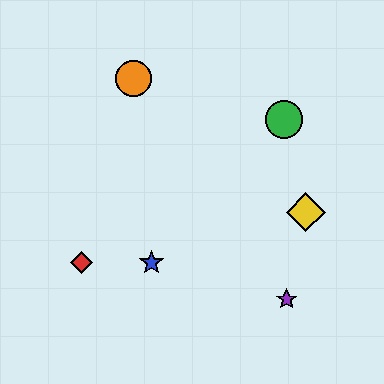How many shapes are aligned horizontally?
2 shapes (the red diamond, the blue star) are aligned horizontally.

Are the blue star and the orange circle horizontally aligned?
No, the blue star is at y≈263 and the orange circle is at y≈79.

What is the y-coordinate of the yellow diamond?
The yellow diamond is at y≈212.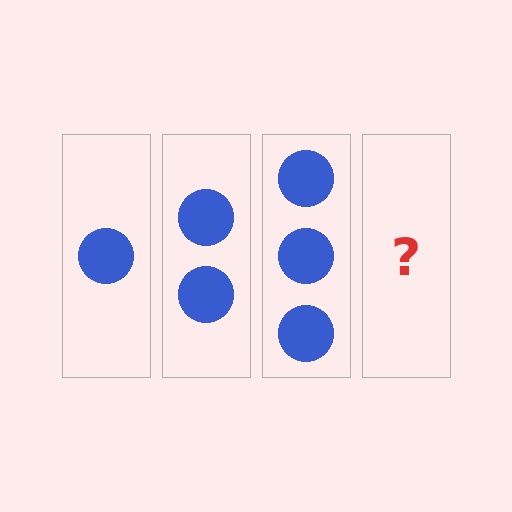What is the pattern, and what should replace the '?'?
The pattern is that each step adds one more circle. The '?' should be 4 circles.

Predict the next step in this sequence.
The next step is 4 circles.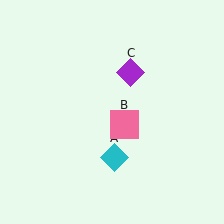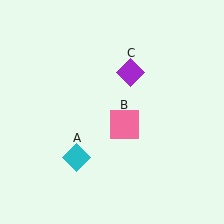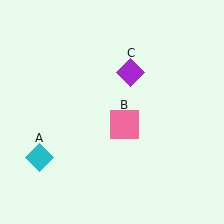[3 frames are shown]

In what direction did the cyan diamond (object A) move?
The cyan diamond (object A) moved left.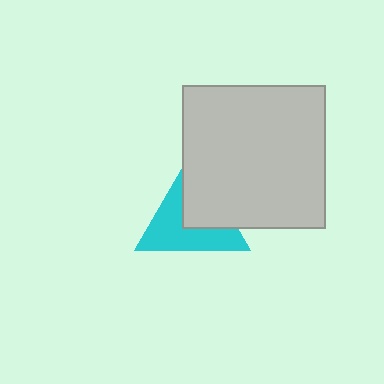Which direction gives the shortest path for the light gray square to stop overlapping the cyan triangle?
Moving toward the upper-right gives the shortest separation.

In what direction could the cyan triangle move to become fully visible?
The cyan triangle could move toward the lower-left. That would shift it out from behind the light gray square entirely.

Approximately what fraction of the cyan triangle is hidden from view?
Roughly 44% of the cyan triangle is hidden behind the light gray square.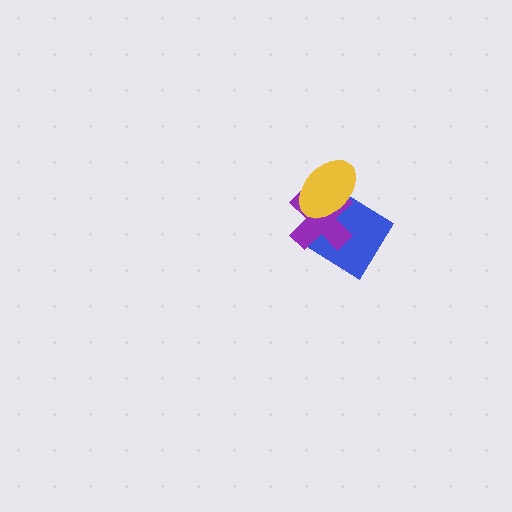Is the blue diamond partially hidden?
Yes, it is partially covered by another shape.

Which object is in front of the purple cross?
The yellow ellipse is in front of the purple cross.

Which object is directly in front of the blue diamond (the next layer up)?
The purple cross is directly in front of the blue diamond.